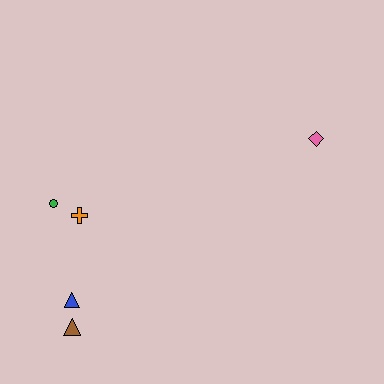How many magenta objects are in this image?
There are no magenta objects.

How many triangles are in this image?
There are 2 triangles.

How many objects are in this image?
There are 5 objects.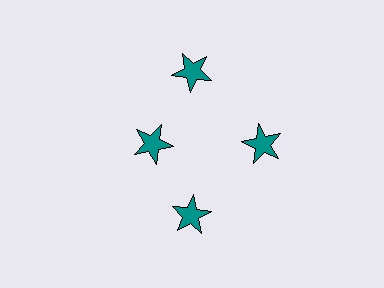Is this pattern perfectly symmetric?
No. The 4 teal stars are arranged in a ring, but one element near the 9 o'clock position is pulled inward toward the center, breaking the 4-fold rotational symmetry.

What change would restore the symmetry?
The symmetry would be restored by moving it outward, back onto the ring so that all 4 stars sit at equal angles and equal distance from the center.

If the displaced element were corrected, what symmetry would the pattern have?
It would have 4-fold rotational symmetry — the pattern would map onto itself every 90 degrees.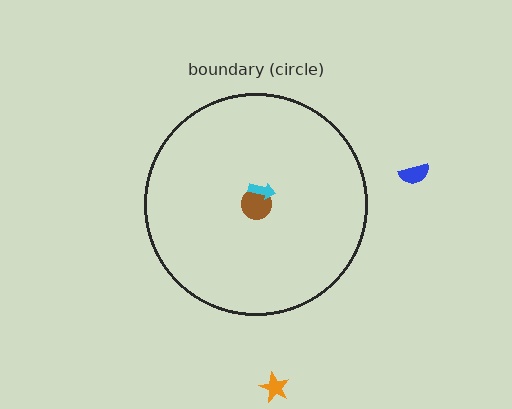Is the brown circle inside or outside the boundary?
Inside.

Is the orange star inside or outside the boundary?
Outside.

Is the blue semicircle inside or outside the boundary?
Outside.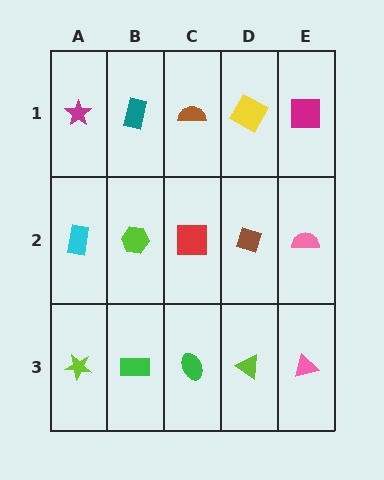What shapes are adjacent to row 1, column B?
A lime hexagon (row 2, column B), a magenta star (row 1, column A), a brown semicircle (row 1, column C).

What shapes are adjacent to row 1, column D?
A brown diamond (row 2, column D), a brown semicircle (row 1, column C), a magenta square (row 1, column E).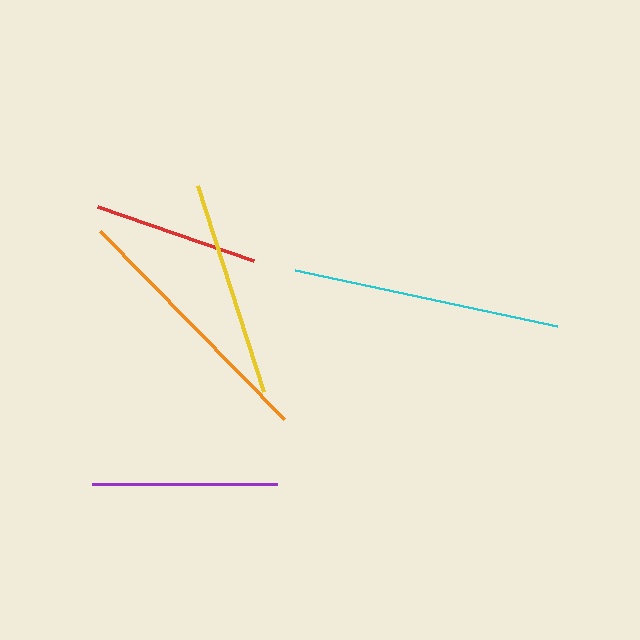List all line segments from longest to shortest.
From longest to shortest: cyan, orange, yellow, purple, red.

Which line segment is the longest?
The cyan line is the longest at approximately 268 pixels.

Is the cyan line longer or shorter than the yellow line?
The cyan line is longer than the yellow line.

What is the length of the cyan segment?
The cyan segment is approximately 268 pixels long.